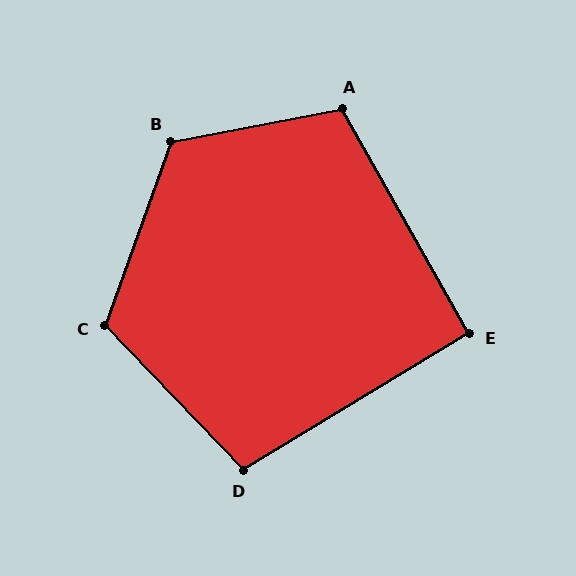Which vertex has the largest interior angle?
B, at approximately 121 degrees.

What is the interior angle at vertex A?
Approximately 109 degrees (obtuse).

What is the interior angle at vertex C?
Approximately 116 degrees (obtuse).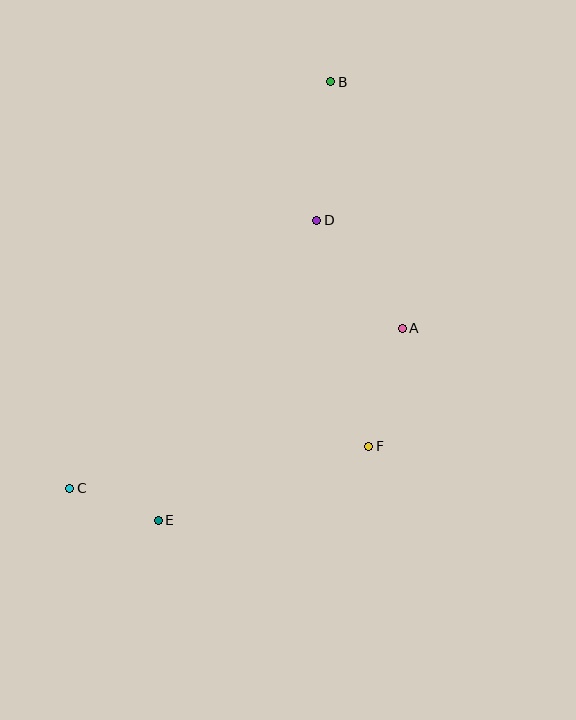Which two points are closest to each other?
Points C and E are closest to each other.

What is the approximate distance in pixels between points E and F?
The distance between E and F is approximately 223 pixels.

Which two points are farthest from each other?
Points B and C are farthest from each other.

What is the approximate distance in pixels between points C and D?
The distance between C and D is approximately 365 pixels.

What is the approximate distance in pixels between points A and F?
The distance between A and F is approximately 123 pixels.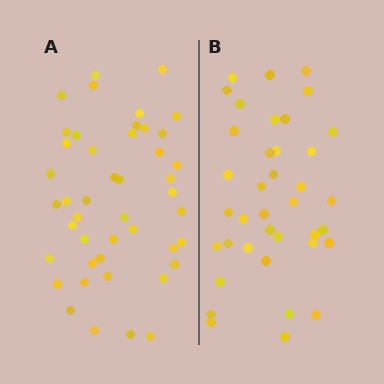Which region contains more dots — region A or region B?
Region A (the left region) has more dots.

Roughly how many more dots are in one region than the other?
Region A has roughly 8 or so more dots than region B.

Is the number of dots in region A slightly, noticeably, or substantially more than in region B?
Region A has only slightly more — the two regions are fairly close. The ratio is roughly 1.2 to 1.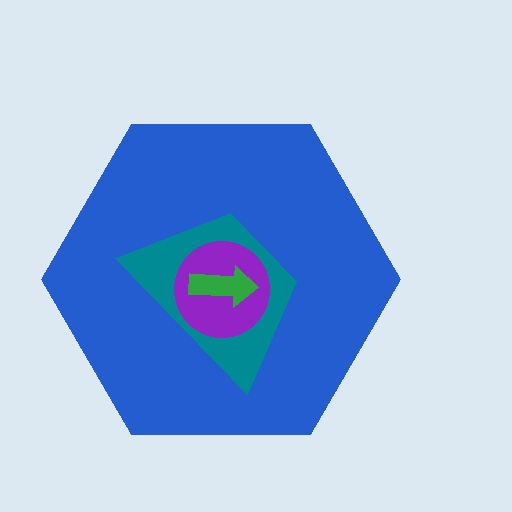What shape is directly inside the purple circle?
The green arrow.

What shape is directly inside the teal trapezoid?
The purple circle.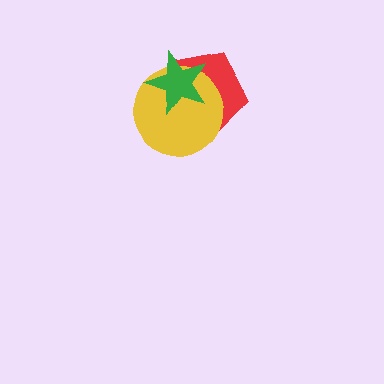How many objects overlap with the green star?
2 objects overlap with the green star.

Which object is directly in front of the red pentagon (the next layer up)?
The yellow circle is directly in front of the red pentagon.